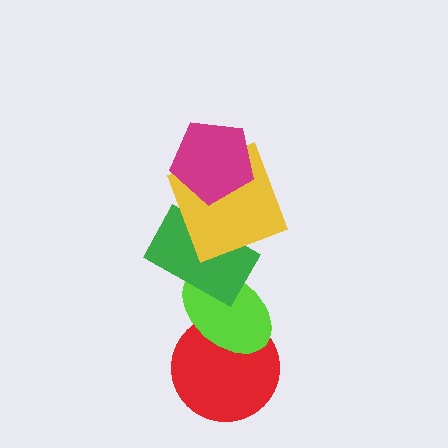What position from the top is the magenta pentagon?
The magenta pentagon is 1st from the top.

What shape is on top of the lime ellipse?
The green rectangle is on top of the lime ellipse.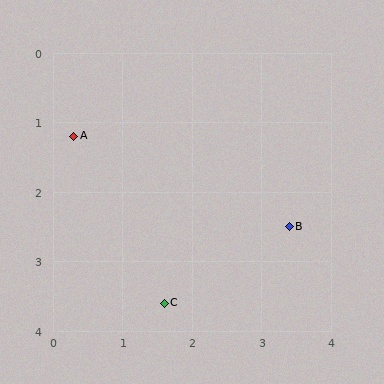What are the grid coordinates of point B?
Point B is at approximately (3.4, 2.5).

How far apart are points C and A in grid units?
Points C and A are about 2.7 grid units apart.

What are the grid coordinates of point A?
Point A is at approximately (0.3, 1.2).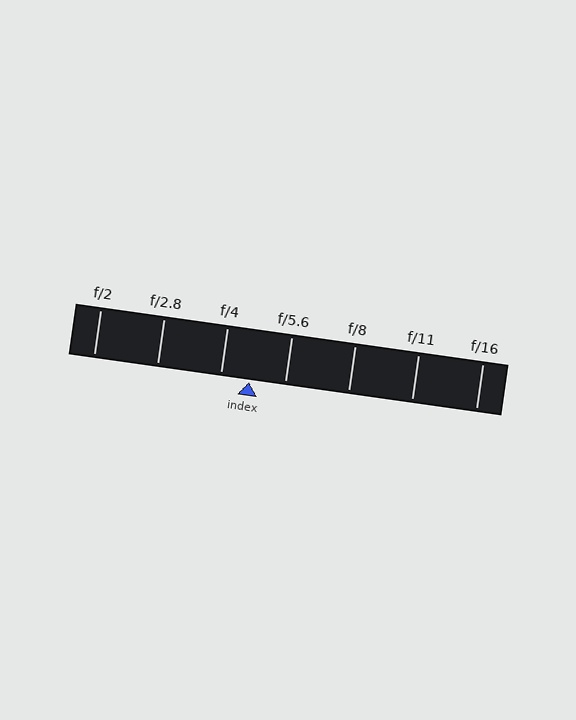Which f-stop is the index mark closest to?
The index mark is closest to f/4.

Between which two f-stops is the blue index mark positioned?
The index mark is between f/4 and f/5.6.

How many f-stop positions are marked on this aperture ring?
There are 7 f-stop positions marked.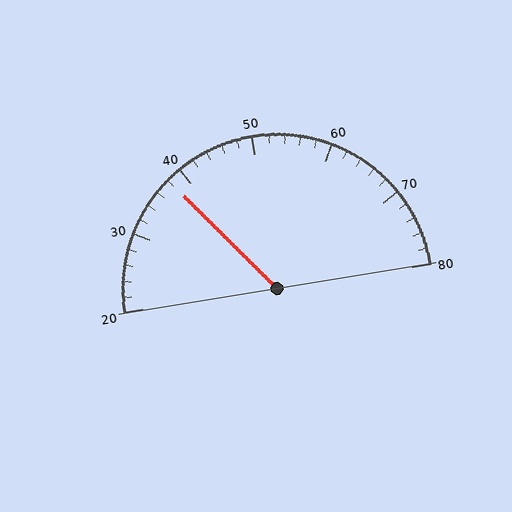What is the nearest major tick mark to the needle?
The nearest major tick mark is 40.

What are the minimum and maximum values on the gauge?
The gauge ranges from 20 to 80.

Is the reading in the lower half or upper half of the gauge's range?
The reading is in the lower half of the range (20 to 80).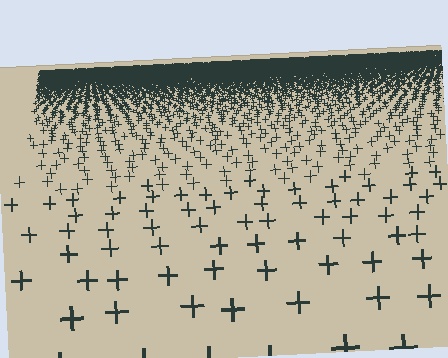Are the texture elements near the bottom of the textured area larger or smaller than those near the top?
Larger. Near the bottom, elements are closer to the viewer and appear at a bigger on-screen size.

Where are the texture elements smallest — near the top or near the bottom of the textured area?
Near the top.